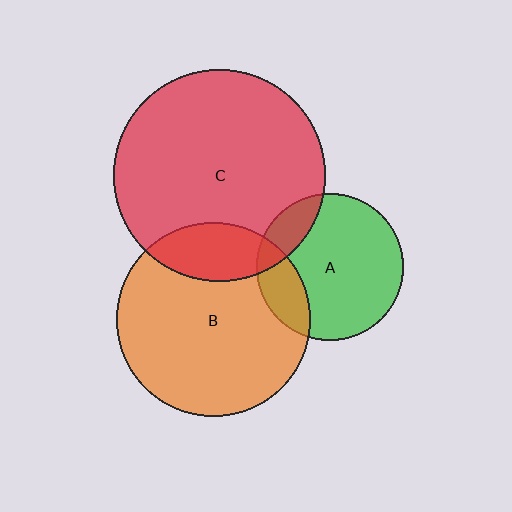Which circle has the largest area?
Circle C (red).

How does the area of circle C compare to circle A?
Approximately 2.1 times.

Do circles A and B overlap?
Yes.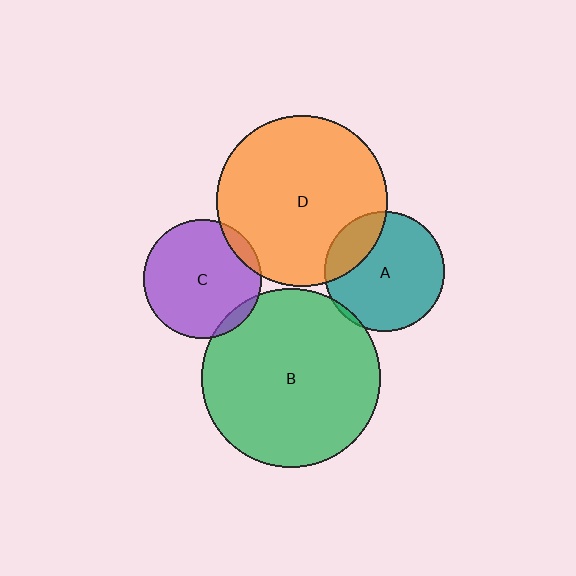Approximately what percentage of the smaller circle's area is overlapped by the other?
Approximately 5%.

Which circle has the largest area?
Circle B (green).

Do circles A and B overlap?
Yes.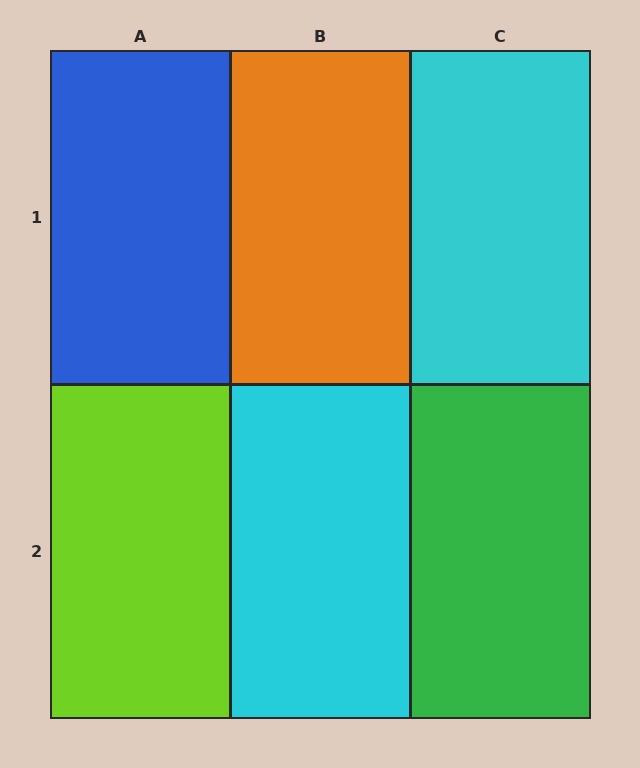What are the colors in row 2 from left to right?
Lime, cyan, green.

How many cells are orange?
1 cell is orange.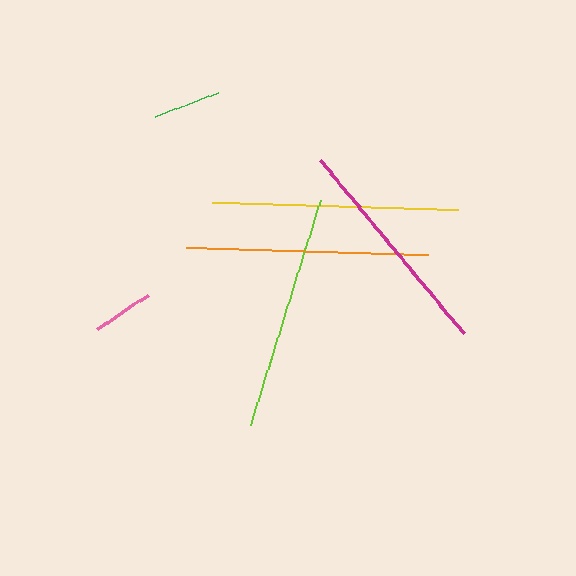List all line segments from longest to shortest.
From longest to shortest: yellow, orange, lime, magenta, green, pink.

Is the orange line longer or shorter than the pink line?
The orange line is longer than the pink line.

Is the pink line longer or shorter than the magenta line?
The magenta line is longer than the pink line.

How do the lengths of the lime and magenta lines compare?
The lime and magenta lines are approximately the same length.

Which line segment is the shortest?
The pink line is the shortest at approximately 62 pixels.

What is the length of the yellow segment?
The yellow segment is approximately 247 pixels long.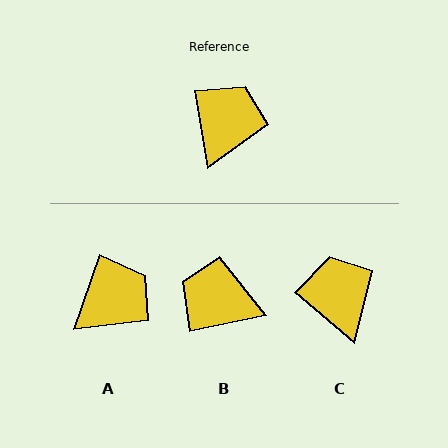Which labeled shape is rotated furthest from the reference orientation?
B, about 93 degrees away.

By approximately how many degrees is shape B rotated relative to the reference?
Approximately 93 degrees counter-clockwise.